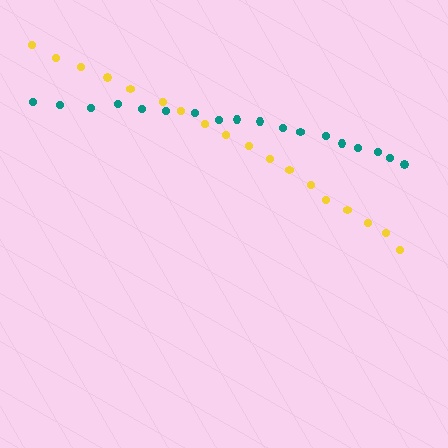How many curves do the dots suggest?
There are 2 distinct paths.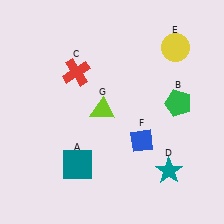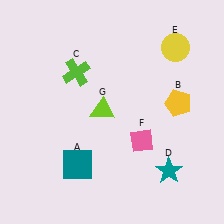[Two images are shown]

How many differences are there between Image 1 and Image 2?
There are 3 differences between the two images.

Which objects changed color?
B changed from green to yellow. C changed from red to lime. F changed from blue to pink.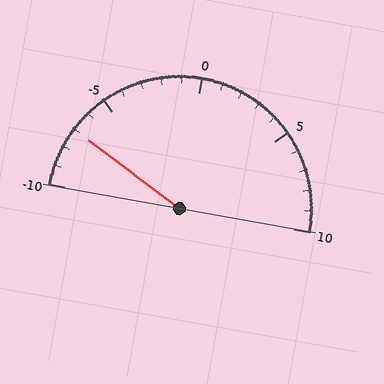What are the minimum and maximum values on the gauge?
The gauge ranges from -10 to 10.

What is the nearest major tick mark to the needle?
The nearest major tick mark is -5.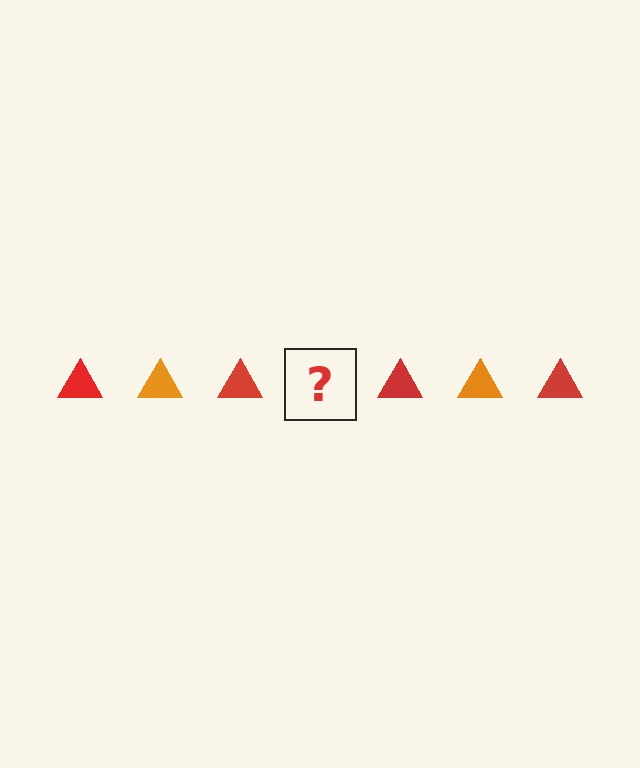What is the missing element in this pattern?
The missing element is an orange triangle.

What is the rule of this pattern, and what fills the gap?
The rule is that the pattern cycles through red, orange triangles. The gap should be filled with an orange triangle.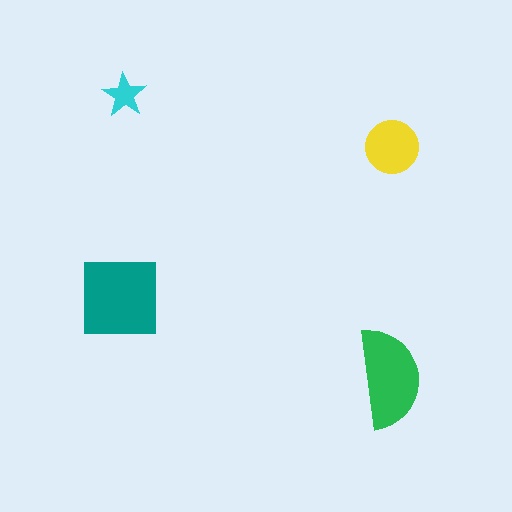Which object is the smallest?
The cyan star.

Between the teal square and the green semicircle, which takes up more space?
The teal square.